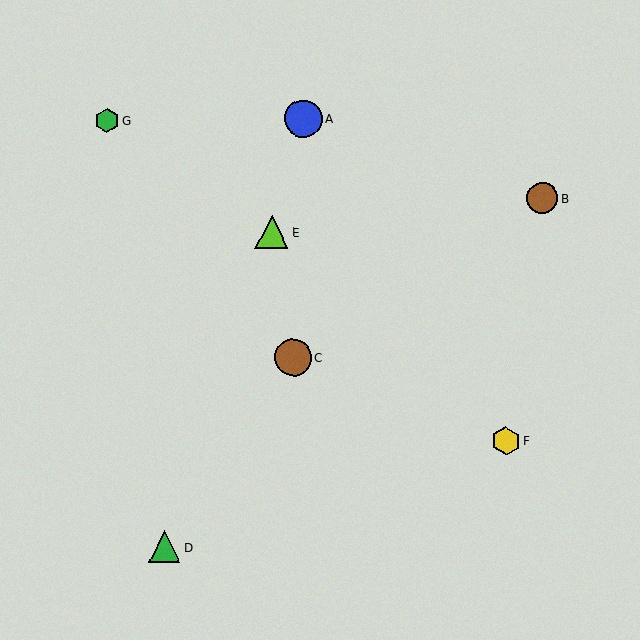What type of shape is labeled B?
Shape B is a brown circle.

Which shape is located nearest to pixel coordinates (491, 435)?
The yellow hexagon (labeled F) at (506, 441) is nearest to that location.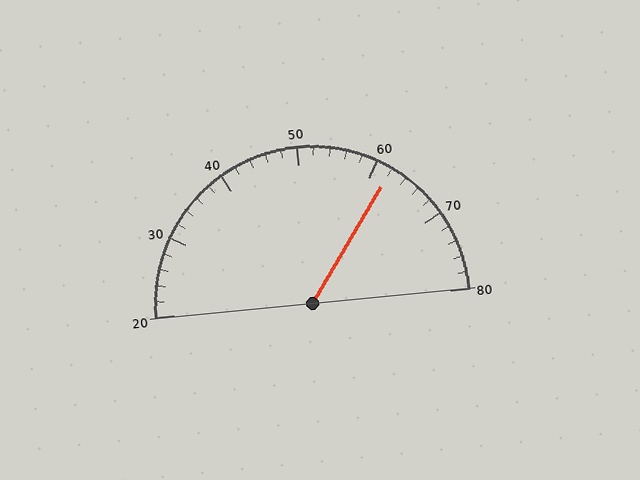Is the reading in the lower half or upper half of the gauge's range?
The reading is in the upper half of the range (20 to 80).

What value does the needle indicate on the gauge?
The needle indicates approximately 62.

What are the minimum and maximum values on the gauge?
The gauge ranges from 20 to 80.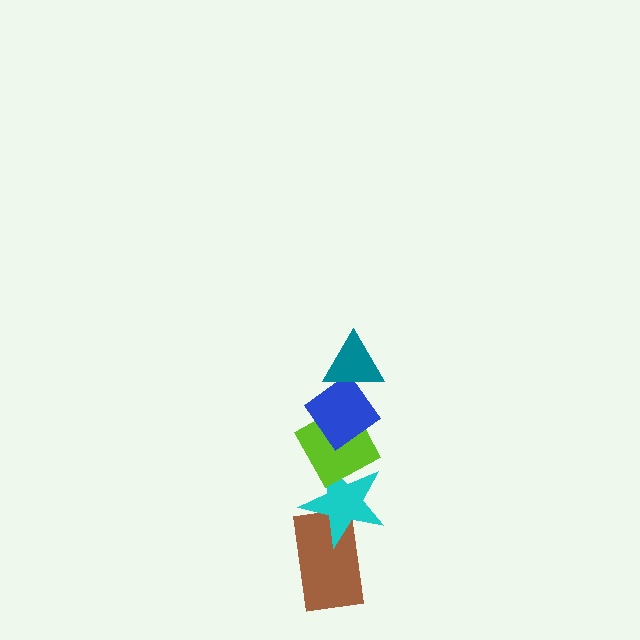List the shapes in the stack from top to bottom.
From top to bottom: the teal triangle, the blue diamond, the lime diamond, the cyan star, the brown rectangle.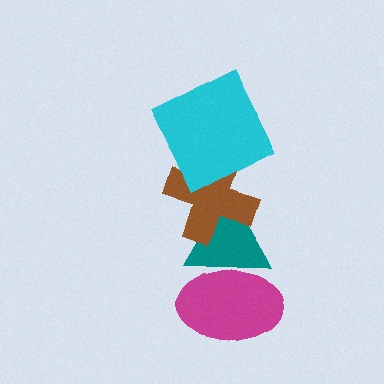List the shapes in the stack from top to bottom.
From top to bottom: the cyan square, the brown cross, the teal triangle, the magenta ellipse.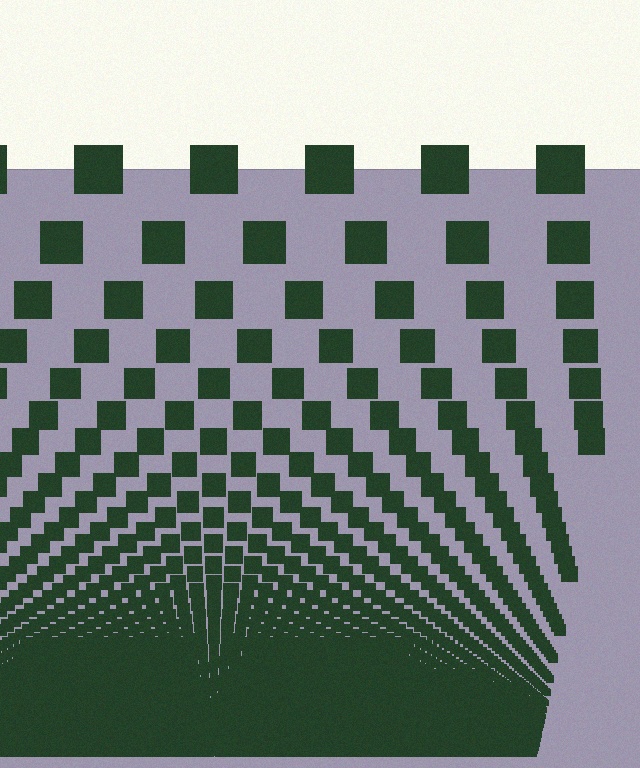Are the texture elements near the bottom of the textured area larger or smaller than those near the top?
Smaller. The gradient is inverted — elements near the bottom are smaller and denser.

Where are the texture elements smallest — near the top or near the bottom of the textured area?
Near the bottom.